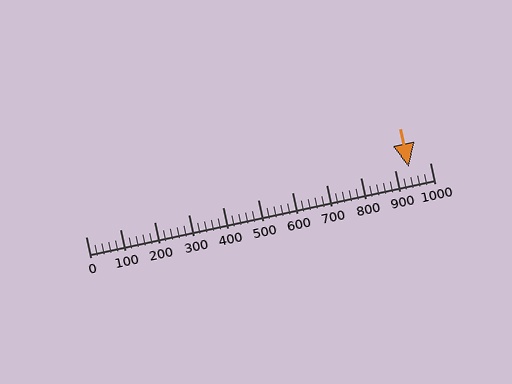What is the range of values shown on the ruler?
The ruler shows values from 0 to 1000.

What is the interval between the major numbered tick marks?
The major tick marks are spaced 100 units apart.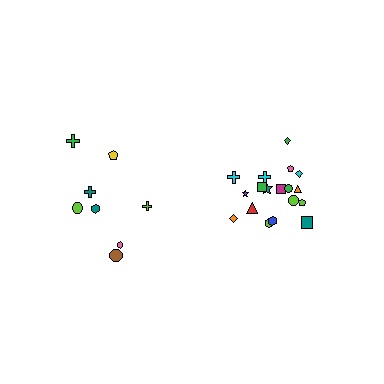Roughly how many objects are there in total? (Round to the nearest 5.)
Roughly 25 objects in total.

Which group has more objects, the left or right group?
The right group.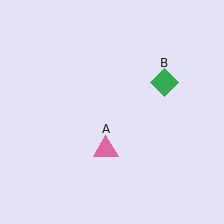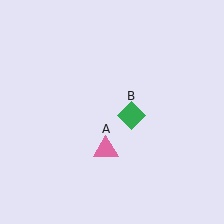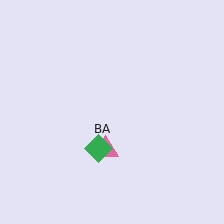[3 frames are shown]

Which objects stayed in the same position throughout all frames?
Pink triangle (object A) remained stationary.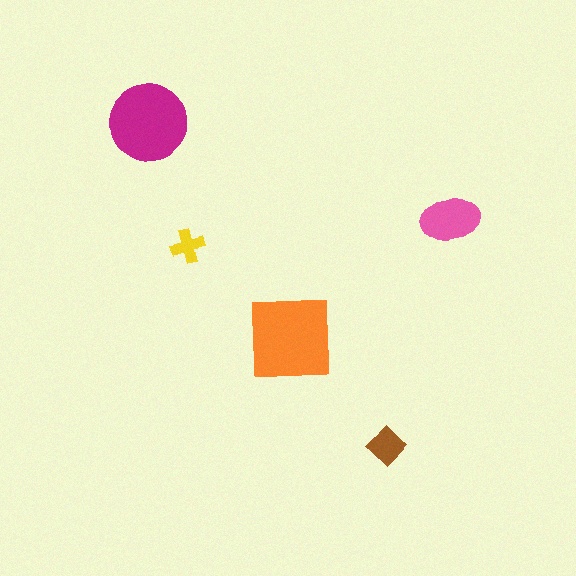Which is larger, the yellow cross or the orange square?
The orange square.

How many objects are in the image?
There are 5 objects in the image.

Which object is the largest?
The orange square.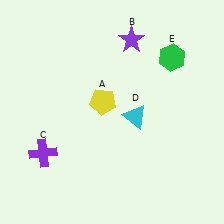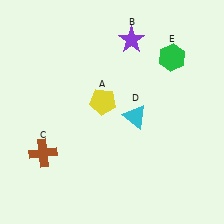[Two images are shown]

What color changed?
The cross (C) changed from purple in Image 1 to brown in Image 2.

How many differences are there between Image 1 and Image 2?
There is 1 difference between the two images.